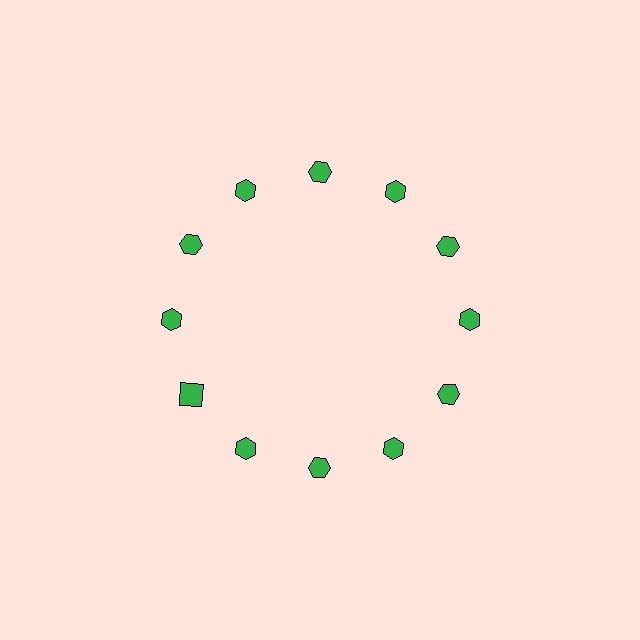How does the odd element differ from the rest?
It has a different shape: square instead of hexagon.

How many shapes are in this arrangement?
There are 12 shapes arranged in a ring pattern.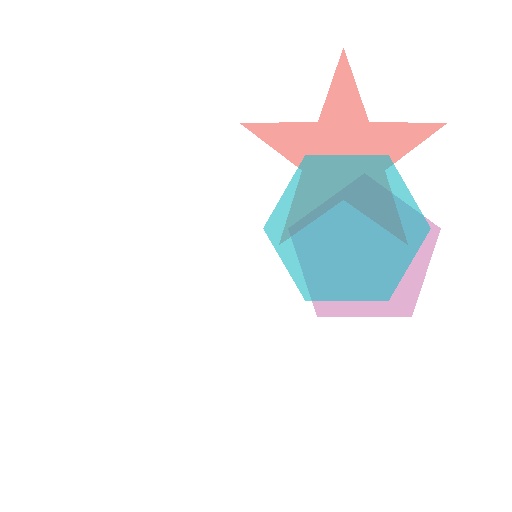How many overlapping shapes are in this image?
There are 3 overlapping shapes in the image.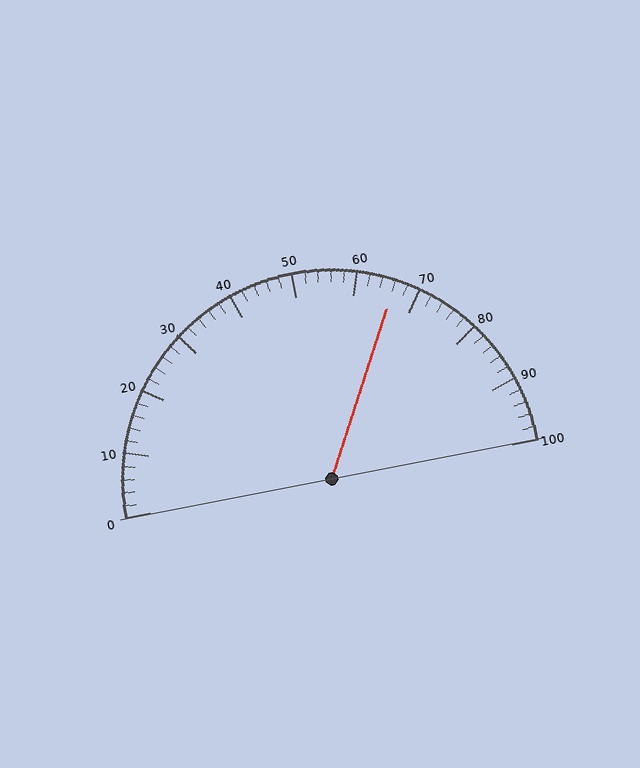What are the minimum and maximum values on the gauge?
The gauge ranges from 0 to 100.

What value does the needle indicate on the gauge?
The needle indicates approximately 66.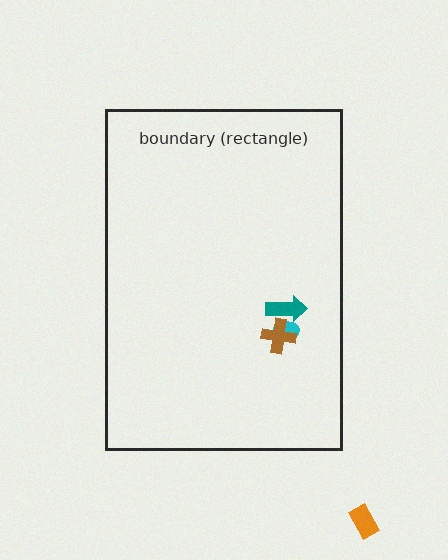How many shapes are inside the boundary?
3 inside, 1 outside.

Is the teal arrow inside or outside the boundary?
Inside.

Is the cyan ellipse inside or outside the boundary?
Inside.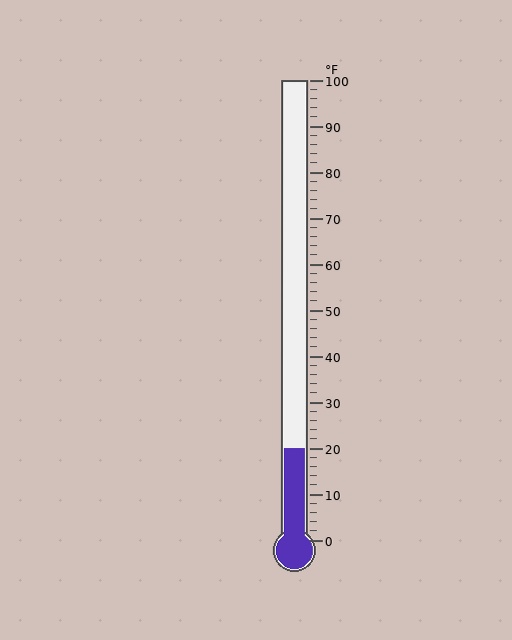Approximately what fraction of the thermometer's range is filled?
The thermometer is filled to approximately 20% of its range.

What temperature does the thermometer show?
The thermometer shows approximately 20°F.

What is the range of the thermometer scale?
The thermometer scale ranges from 0°F to 100°F.